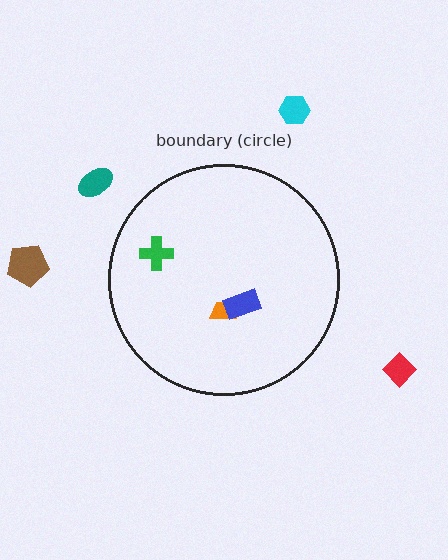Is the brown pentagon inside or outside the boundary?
Outside.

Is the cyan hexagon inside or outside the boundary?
Outside.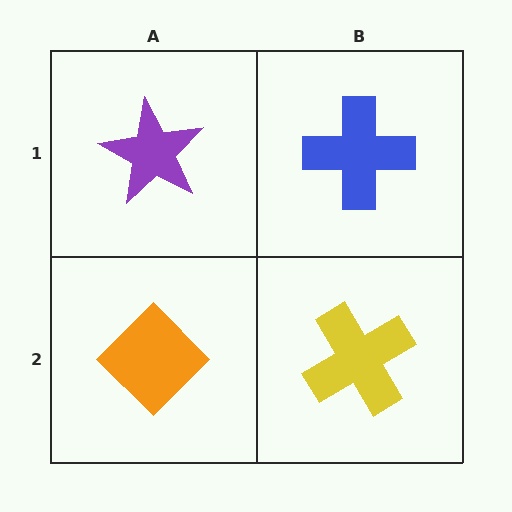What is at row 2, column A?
An orange diamond.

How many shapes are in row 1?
2 shapes.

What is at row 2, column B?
A yellow cross.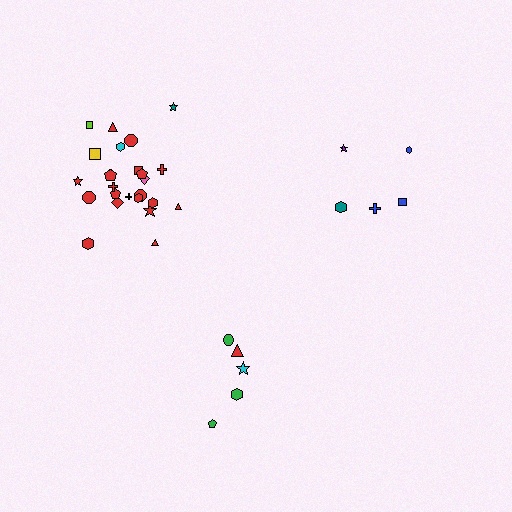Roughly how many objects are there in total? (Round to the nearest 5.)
Roughly 35 objects in total.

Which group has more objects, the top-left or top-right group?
The top-left group.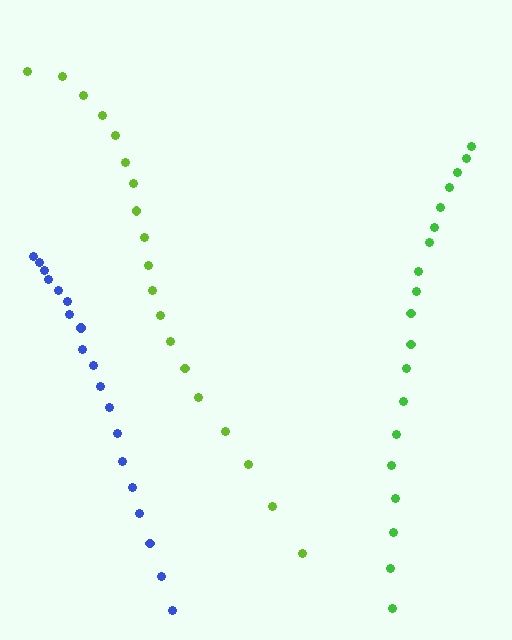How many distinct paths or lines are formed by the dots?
There are 3 distinct paths.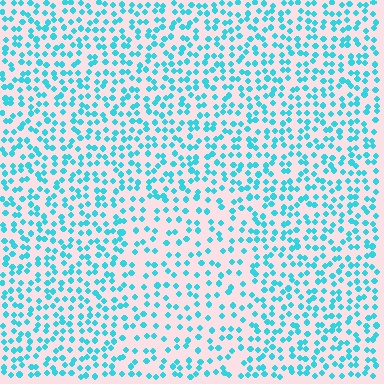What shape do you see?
I see a rectangle.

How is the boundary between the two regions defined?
The boundary is defined by a change in element density (approximately 1.6x ratio). All elements are the same color, size, and shape.